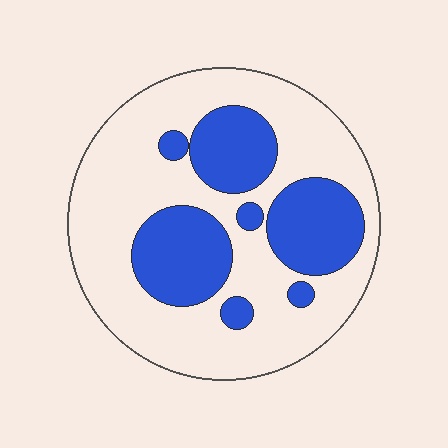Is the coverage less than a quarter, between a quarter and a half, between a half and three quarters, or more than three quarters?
Between a quarter and a half.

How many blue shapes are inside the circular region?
7.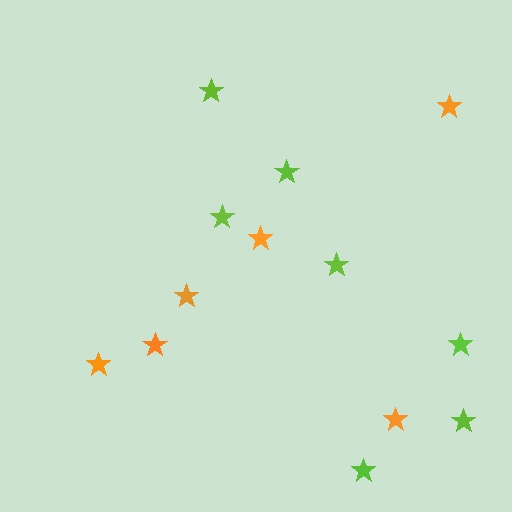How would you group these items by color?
There are 2 groups: one group of orange stars (6) and one group of lime stars (7).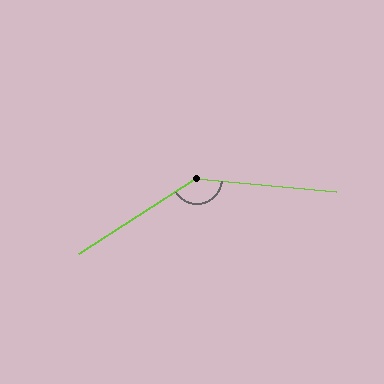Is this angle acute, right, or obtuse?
It is obtuse.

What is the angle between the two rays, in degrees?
Approximately 142 degrees.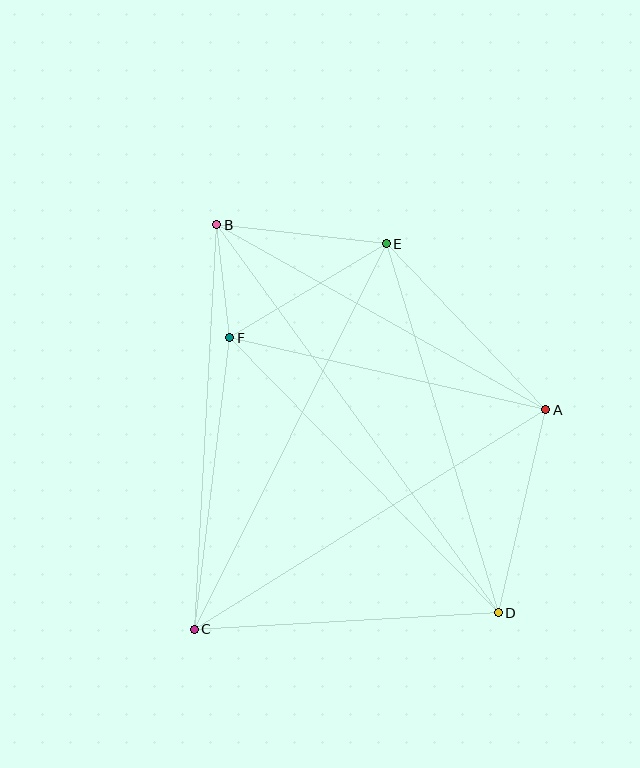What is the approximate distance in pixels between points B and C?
The distance between B and C is approximately 405 pixels.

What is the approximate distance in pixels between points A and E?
The distance between A and E is approximately 230 pixels.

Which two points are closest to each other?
Points B and F are closest to each other.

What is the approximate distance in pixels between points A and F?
The distance between A and F is approximately 324 pixels.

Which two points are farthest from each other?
Points B and D are farthest from each other.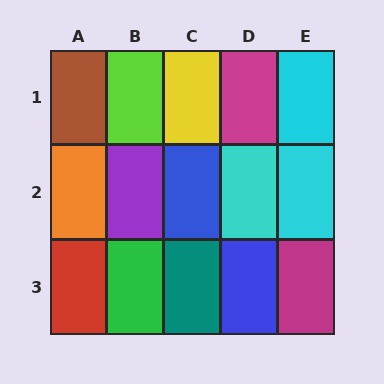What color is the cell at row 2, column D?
Cyan.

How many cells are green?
1 cell is green.